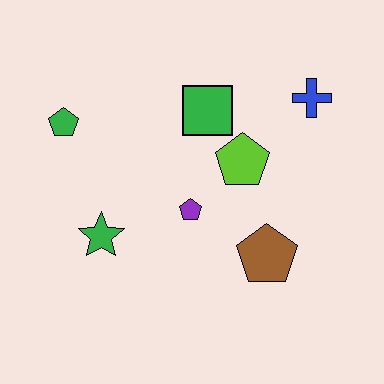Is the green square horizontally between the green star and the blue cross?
Yes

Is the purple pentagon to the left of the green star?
No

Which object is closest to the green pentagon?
The green star is closest to the green pentagon.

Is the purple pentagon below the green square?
Yes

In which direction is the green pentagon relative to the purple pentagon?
The green pentagon is to the left of the purple pentagon.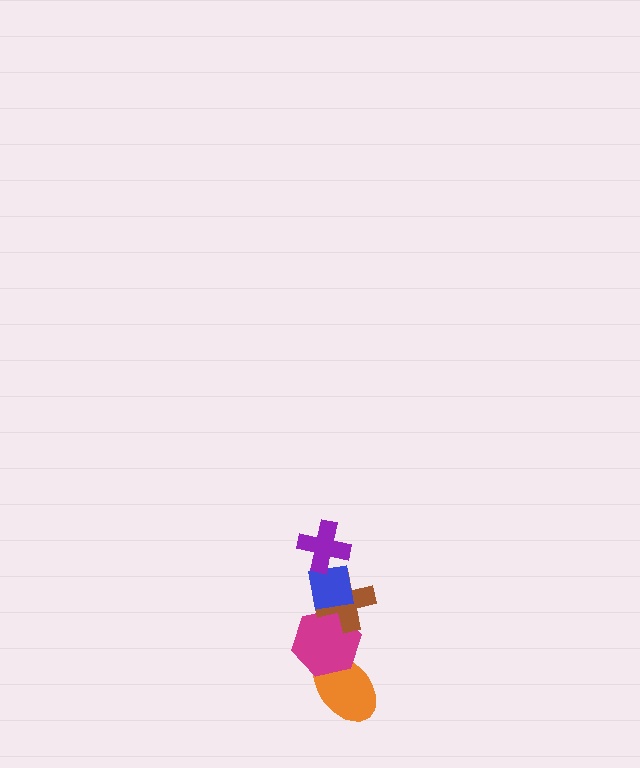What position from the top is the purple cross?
The purple cross is 1st from the top.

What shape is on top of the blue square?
The purple cross is on top of the blue square.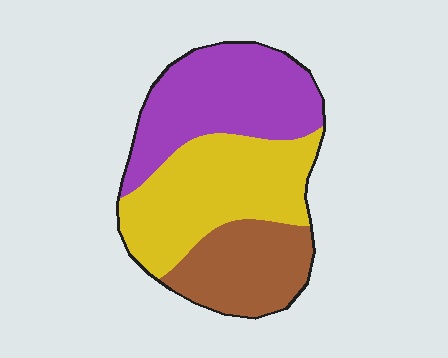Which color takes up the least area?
Brown, at roughly 25%.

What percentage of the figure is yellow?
Yellow covers around 40% of the figure.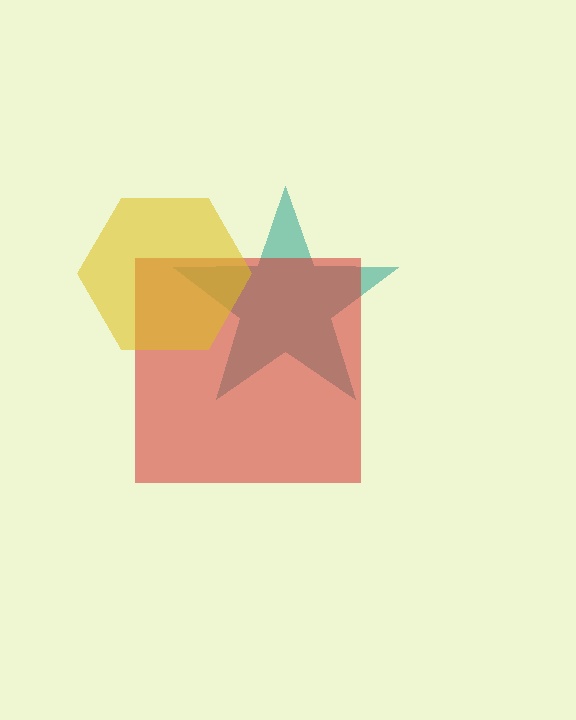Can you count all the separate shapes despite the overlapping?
Yes, there are 3 separate shapes.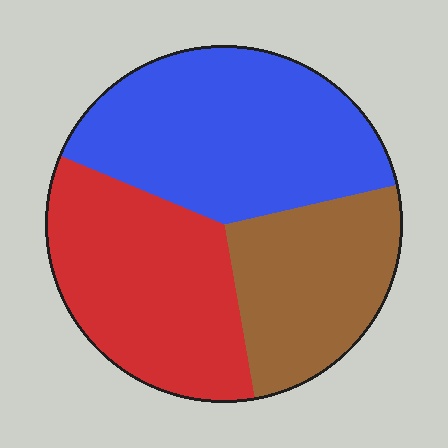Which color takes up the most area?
Blue, at roughly 40%.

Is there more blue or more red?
Blue.